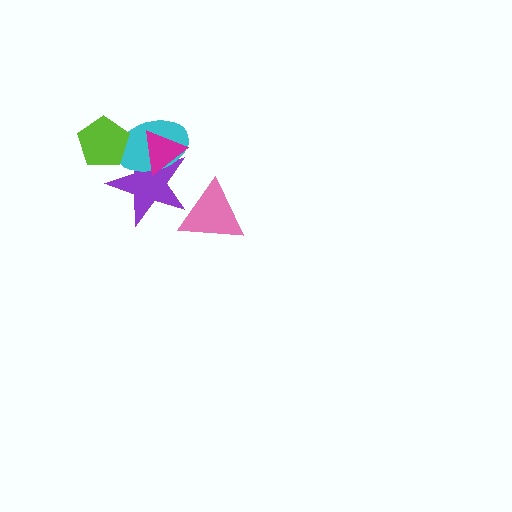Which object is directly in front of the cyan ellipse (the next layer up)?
The magenta triangle is directly in front of the cyan ellipse.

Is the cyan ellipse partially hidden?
Yes, it is partially covered by another shape.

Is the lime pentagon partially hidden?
No, no other shape covers it.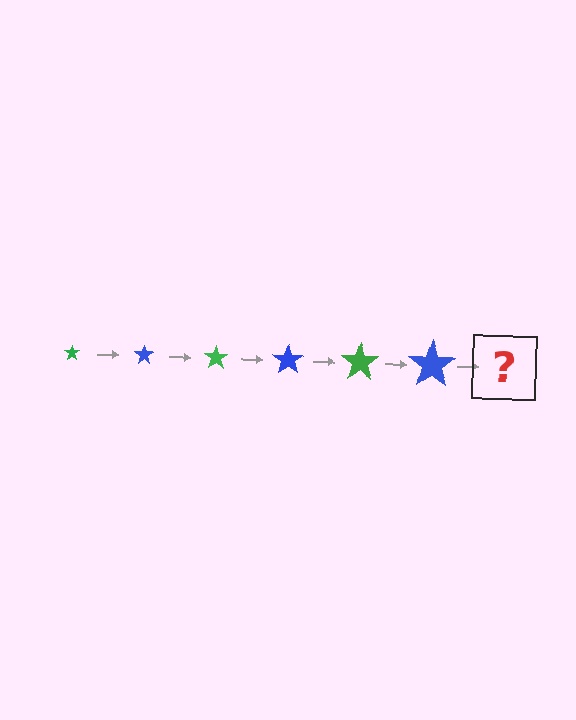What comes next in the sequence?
The next element should be a green star, larger than the previous one.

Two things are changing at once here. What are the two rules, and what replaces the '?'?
The two rules are that the star grows larger each step and the color cycles through green and blue. The '?' should be a green star, larger than the previous one.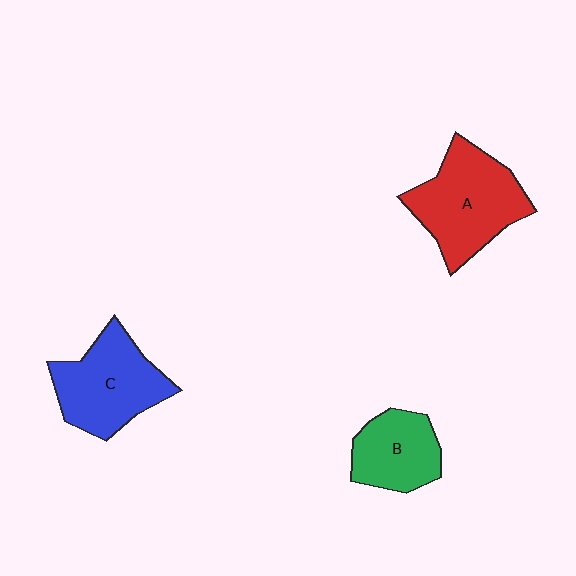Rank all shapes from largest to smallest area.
From largest to smallest: A (red), C (blue), B (green).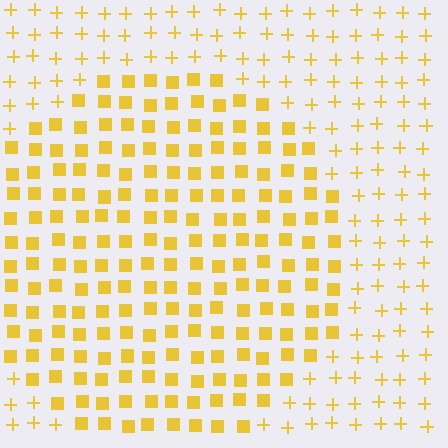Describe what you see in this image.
The image is filled with small yellow elements arranged in a uniform grid. A circle-shaped region contains squares, while the surrounding area contains plus signs. The boundary is defined purely by the change in element shape.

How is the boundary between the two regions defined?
The boundary is defined by a change in element shape: squares inside vs. plus signs outside. All elements share the same color and spacing.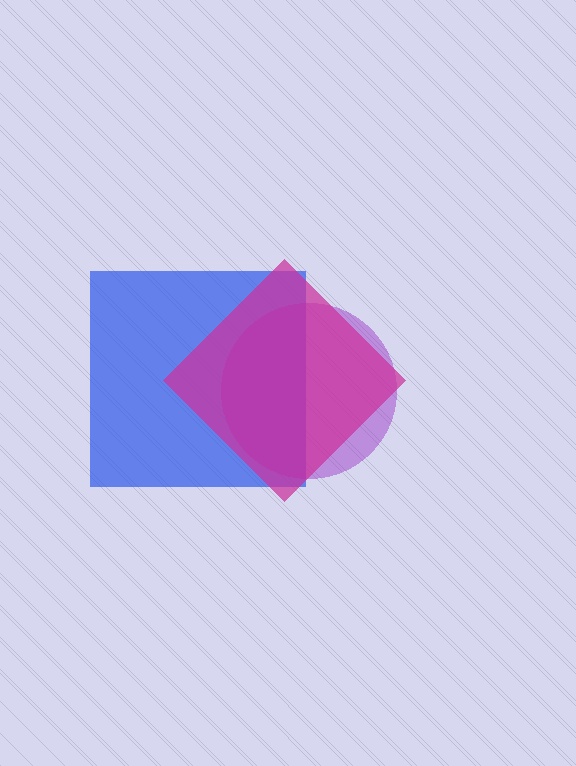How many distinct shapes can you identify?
There are 3 distinct shapes: a blue square, a purple circle, a magenta diamond.